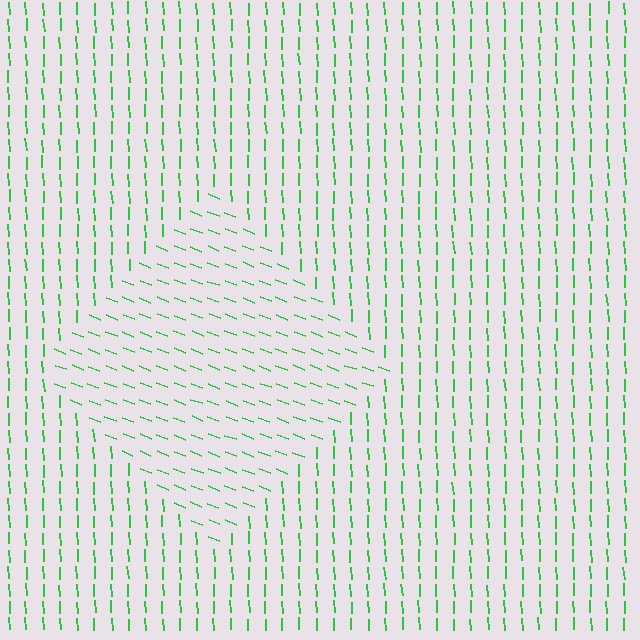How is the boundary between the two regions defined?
The boundary is defined purely by a change in line orientation (approximately 66 degrees difference). All lines are the same color and thickness.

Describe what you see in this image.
The image is filled with small green line segments. A diamond region in the image has lines oriented differently from the surrounding lines, creating a visible texture boundary.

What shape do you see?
I see a diamond.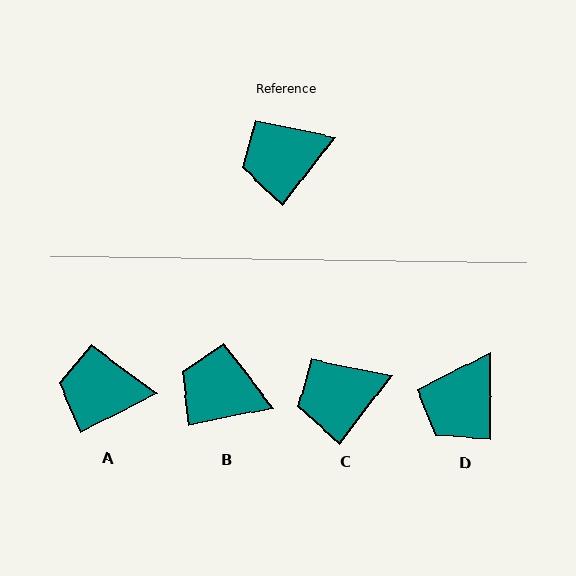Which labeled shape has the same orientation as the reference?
C.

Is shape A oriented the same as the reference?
No, it is off by about 25 degrees.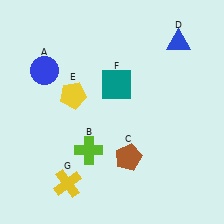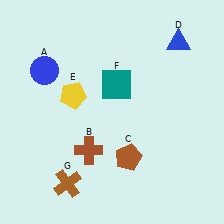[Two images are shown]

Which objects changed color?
B changed from lime to brown. G changed from yellow to brown.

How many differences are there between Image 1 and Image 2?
There are 2 differences between the two images.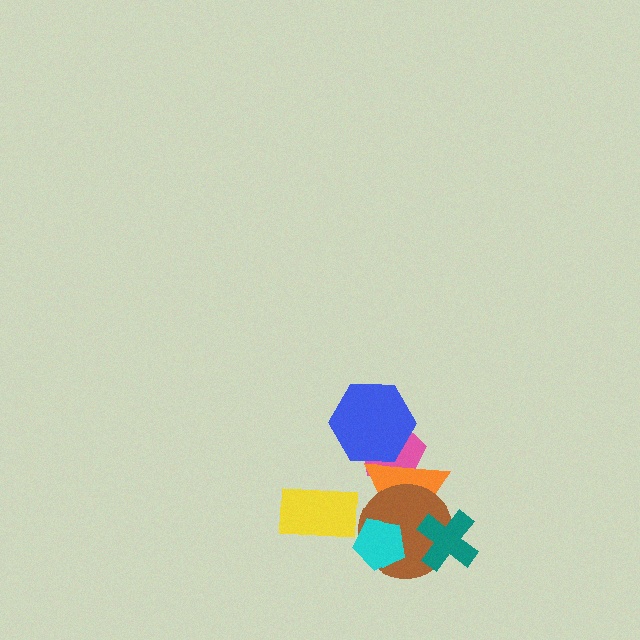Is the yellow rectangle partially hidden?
No, no other shape covers it.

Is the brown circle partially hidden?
Yes, it is partially covered by another shape.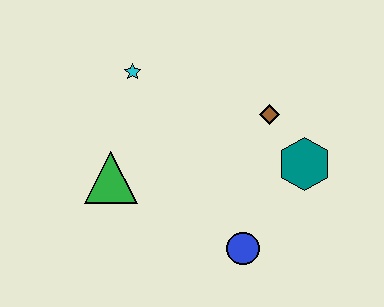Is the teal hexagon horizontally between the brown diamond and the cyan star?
No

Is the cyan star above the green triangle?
Yes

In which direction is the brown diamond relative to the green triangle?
The brown diamond is to the right of the green triangle.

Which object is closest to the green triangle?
The cyan star is closest to the green triangle.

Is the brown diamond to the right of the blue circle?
Yes